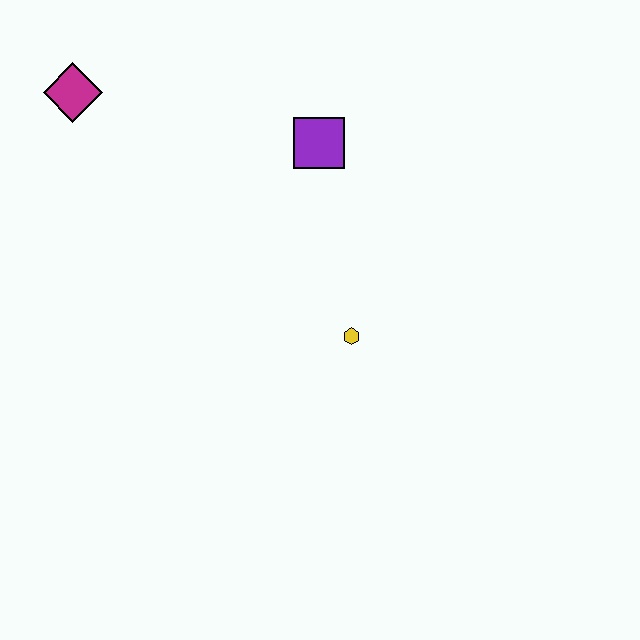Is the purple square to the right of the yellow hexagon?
No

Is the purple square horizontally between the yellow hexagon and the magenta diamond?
Yes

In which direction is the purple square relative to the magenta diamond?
The purple square is to the right of the magenta diamond.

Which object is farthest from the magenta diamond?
The yellow hexagon is farthest from the magenta diamond.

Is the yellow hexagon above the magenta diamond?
No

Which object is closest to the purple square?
The yellow hexagon is closest to the purple square.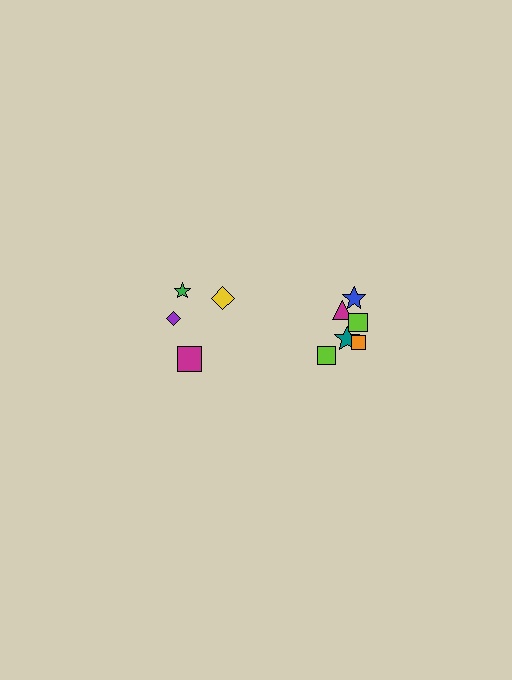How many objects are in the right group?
There are 6 objects.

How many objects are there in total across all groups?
There are 10 objects.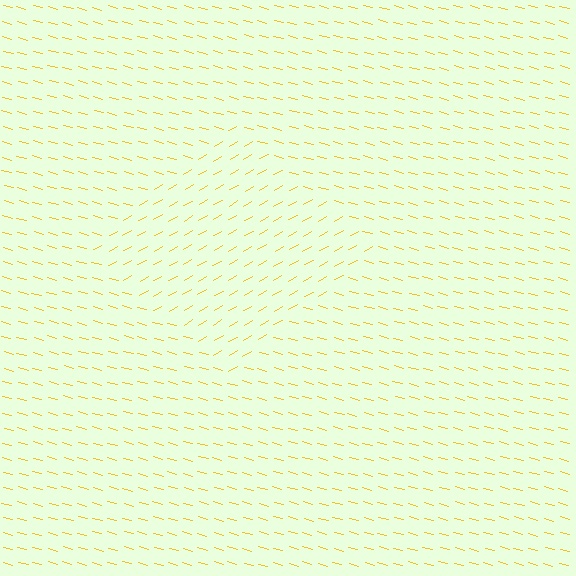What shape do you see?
I see a diamond.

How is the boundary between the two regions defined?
The boundary is defined purely by a change in line orientation (approximately 45 degrees difference). All lines are the same color and thickness.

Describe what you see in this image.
The image is filled with small yellow line segments. A diamond region in the image has lines oriented differently from the surrounding lines, creating a visible texture boundary.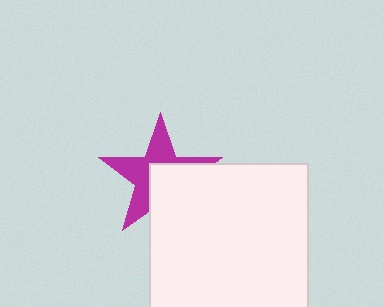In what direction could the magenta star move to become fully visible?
The magenta star could move toward the upper-left. That would shift it out from behind the white square entirely.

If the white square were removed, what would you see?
You would see the complete magenta star.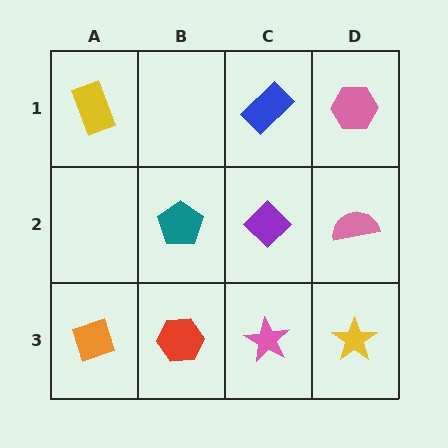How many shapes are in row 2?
3 shapes.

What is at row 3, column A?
An orange diamond.